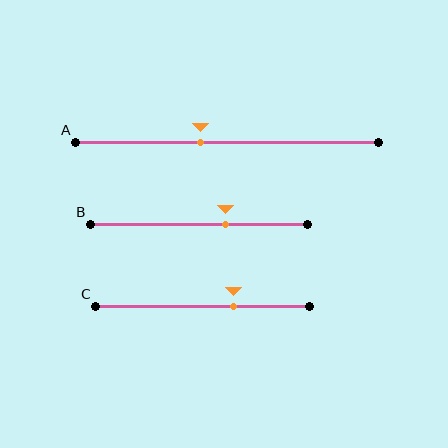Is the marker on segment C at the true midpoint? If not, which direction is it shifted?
No, the marker on segment C is shifted to the right by about 15% of the segment length.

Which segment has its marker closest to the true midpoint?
Segment A has its marker closest to the true midpoint.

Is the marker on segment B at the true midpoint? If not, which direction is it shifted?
No, the marker on segment B is shifted to the right by about 12% of the segment length.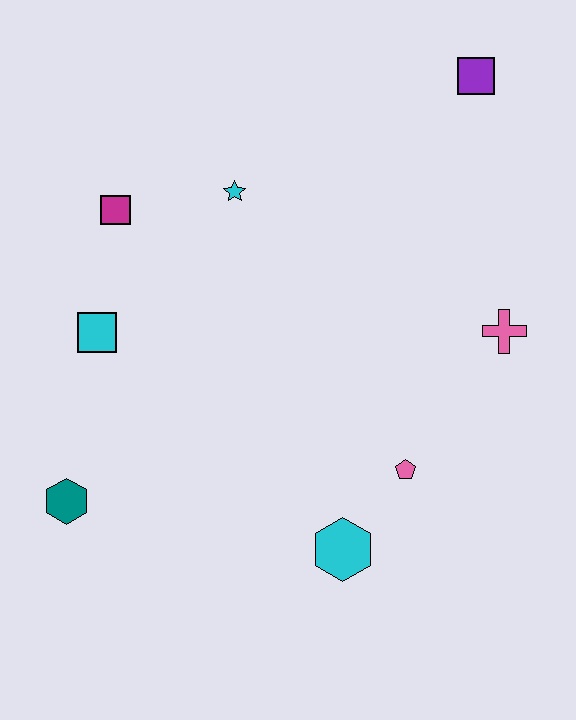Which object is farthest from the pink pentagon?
The purple square is farthest from the pink pentagon.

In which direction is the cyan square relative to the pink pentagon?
The cyan square is to the left of the pink pentagon.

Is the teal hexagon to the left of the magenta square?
Yes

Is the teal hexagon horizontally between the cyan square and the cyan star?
No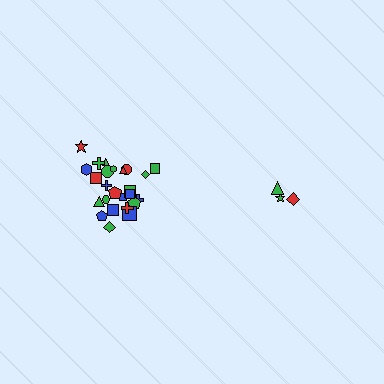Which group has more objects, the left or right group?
The left group.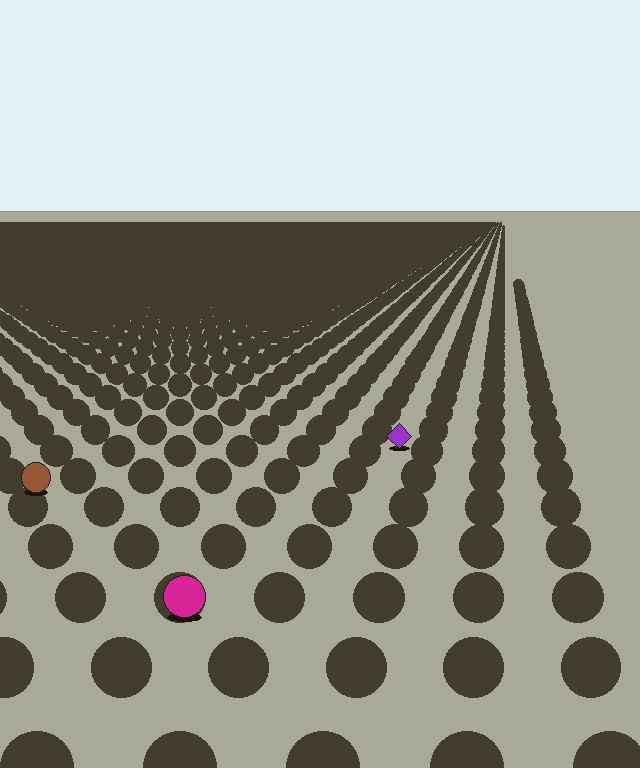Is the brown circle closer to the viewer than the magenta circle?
No. The magenta circle is closer — you can tell from the texture gradient: the ground texture is coarser near it.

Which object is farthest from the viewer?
The purple diamond is farthest from the viewer. It appears smaller and the ground texture around it is denser.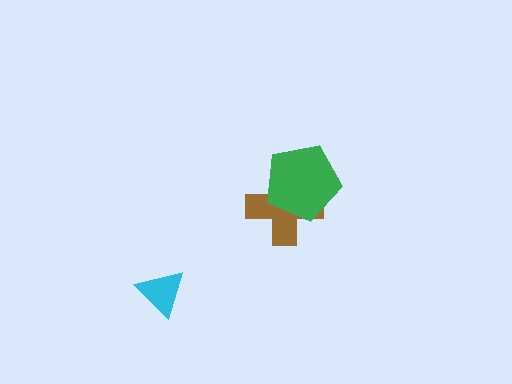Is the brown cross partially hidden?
Yes, it is partially covered by another shape.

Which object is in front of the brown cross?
The green pentagon is in front of the brown cross.